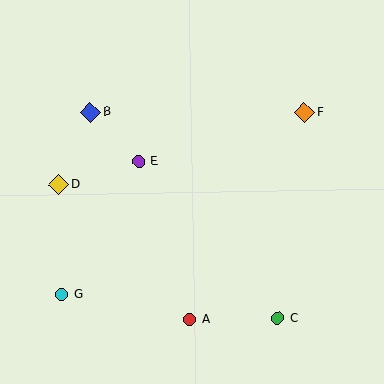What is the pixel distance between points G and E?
The distance between G and E is 154 pixels.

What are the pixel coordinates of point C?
Point C is at (278, 318).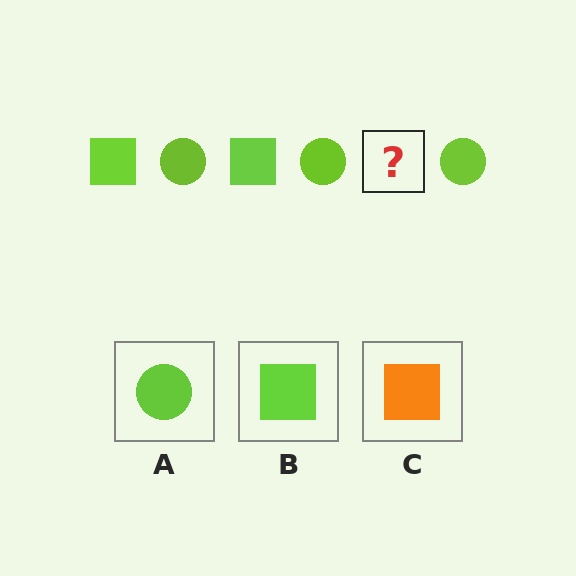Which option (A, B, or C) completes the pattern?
B.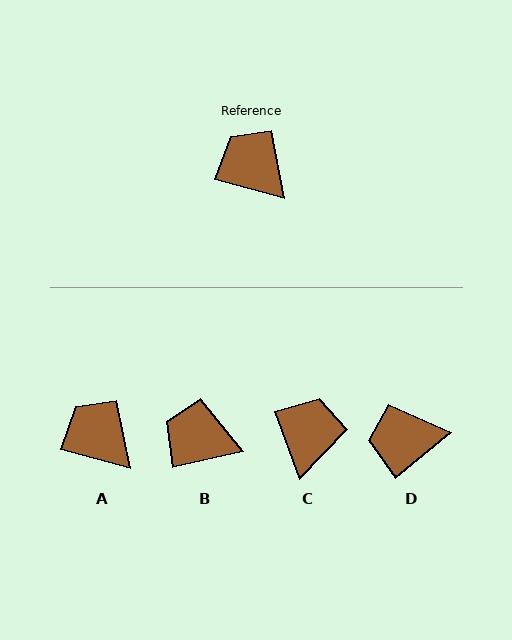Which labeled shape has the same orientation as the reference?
A.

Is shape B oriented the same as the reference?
No, it is off by about 28 degrees.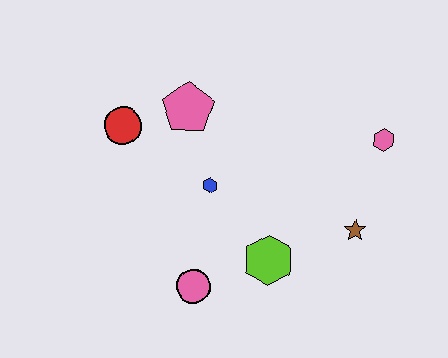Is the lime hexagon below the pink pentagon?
Yes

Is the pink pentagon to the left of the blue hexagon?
Yes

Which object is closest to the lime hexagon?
The pink circle is closest to the lime hexagon.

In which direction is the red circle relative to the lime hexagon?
The red circle is to the left of the lime hexagon.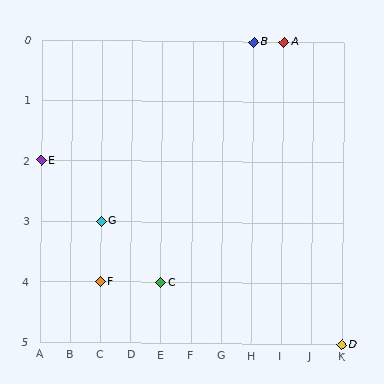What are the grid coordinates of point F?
Point F is at grid coordinates (C, 4).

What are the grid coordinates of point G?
Point G is at grid coordinates (C, 3).